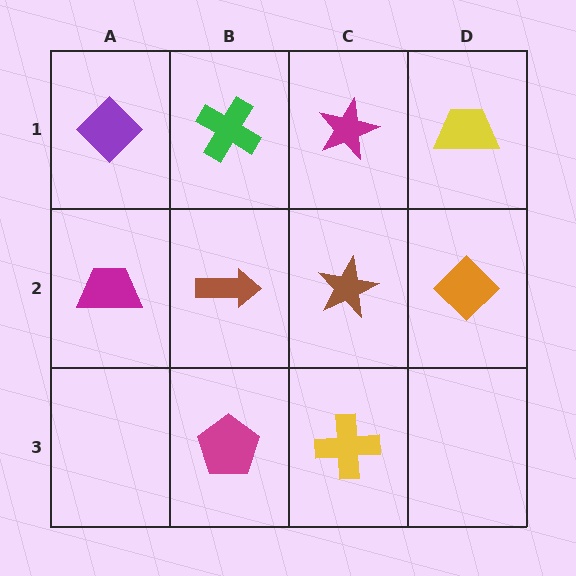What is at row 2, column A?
A magenta trapezoid.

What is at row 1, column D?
A yellow trapezoid.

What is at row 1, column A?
A purple diamond.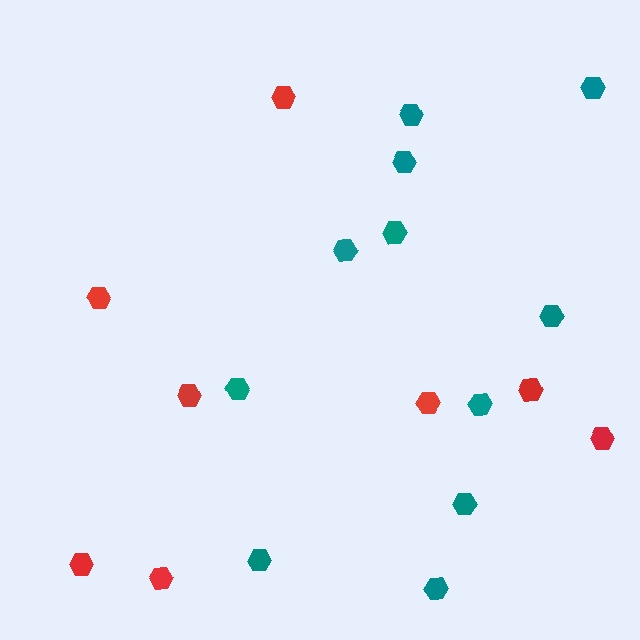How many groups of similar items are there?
There are 2 groups: one group of teal hexagons (11) and one group of red hexagons (8).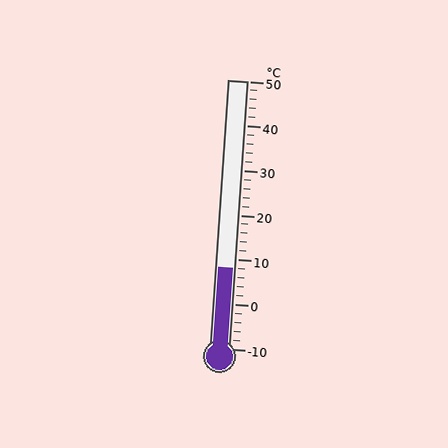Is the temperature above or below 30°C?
The temperature is below 30°C.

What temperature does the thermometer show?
The thermometer shows approximately 8°C.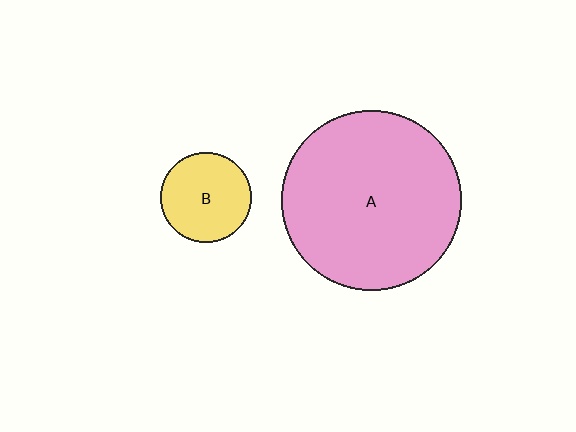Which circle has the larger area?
Circle A (pink).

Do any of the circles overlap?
No, none of the circles overlap.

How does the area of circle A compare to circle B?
Approximately 3.9 times.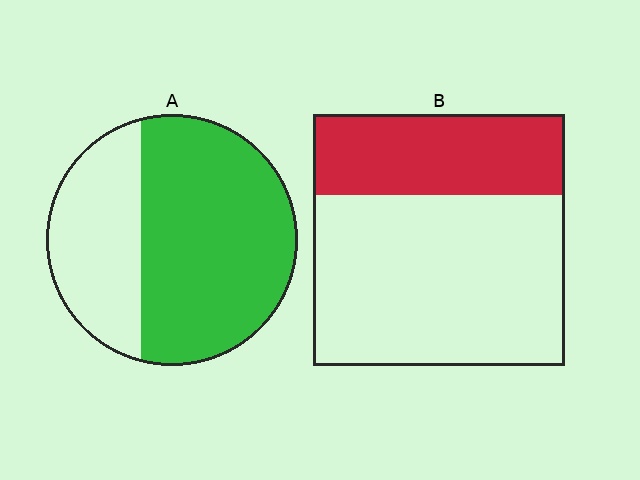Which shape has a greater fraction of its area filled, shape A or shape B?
Shape A.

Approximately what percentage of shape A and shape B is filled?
A is approximately 65% and B is approximately 30%.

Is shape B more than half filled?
No.